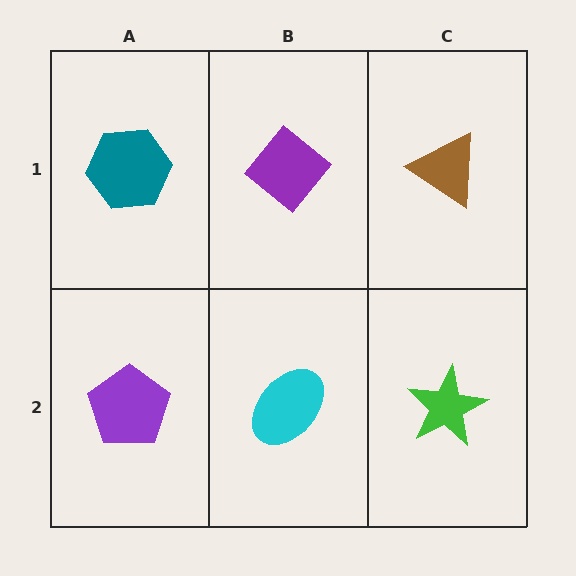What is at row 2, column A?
A purple pentagon.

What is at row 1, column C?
A brown triangle.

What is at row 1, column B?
A purple diamond.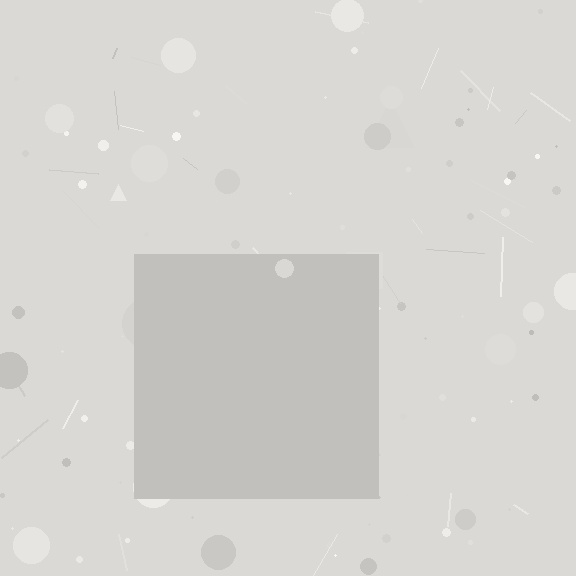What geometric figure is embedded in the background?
A square is embedded in the background.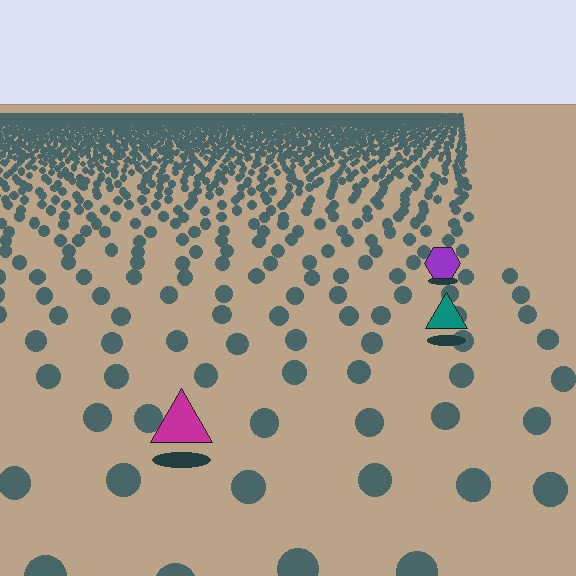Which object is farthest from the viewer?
The purple hexagon is farthest from the viewer. It appears smaller and the ground texture around it is denser.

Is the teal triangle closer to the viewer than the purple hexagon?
Yes. The teal triangle is closer — you can tell from the texture gradient: the ground texture is coarser near it.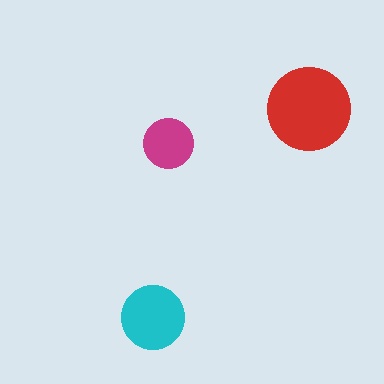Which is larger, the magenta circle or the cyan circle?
The cyan one.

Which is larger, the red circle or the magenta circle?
The red one.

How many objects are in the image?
There are 3 objects in the image.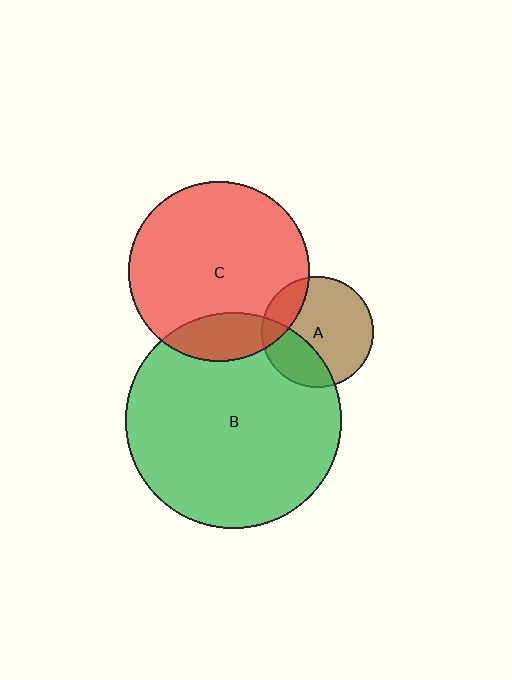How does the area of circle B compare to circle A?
Approximately 3.8 times.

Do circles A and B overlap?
Yes.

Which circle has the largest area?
Circle B (green).